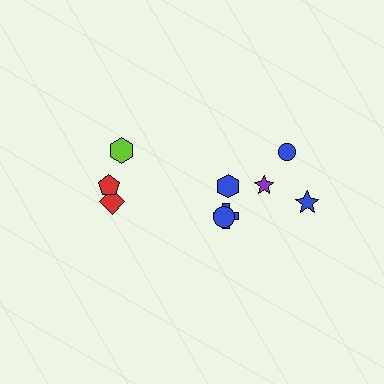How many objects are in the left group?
There are 3 objects.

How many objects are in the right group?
There are 6 objects.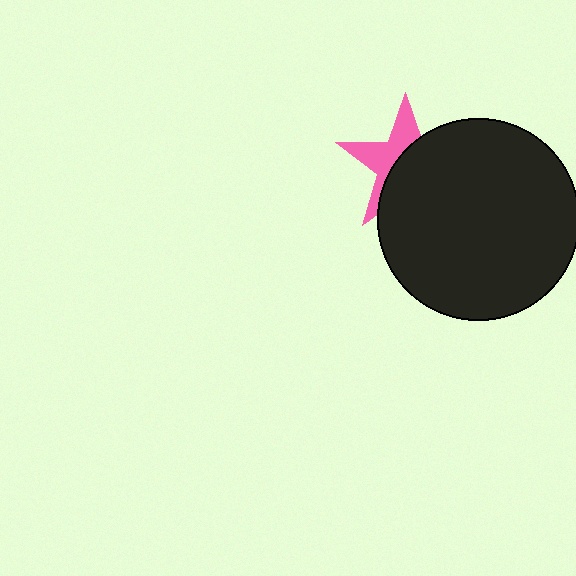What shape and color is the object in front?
The object in front is a black circle.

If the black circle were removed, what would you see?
You would see the complete pink star.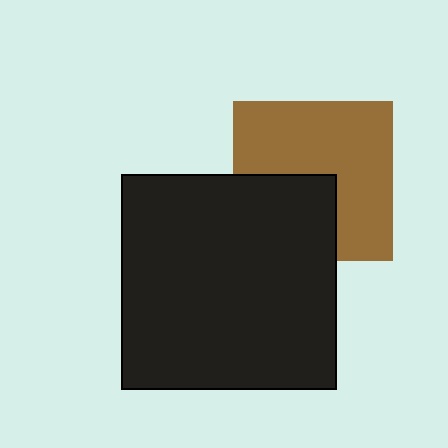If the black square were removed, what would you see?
You would see the complete brown square.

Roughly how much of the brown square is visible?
About half of it is visible (roughly 64%).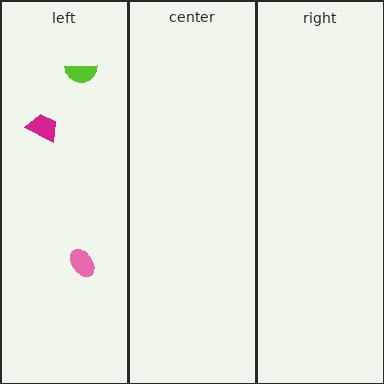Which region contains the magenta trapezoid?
The left region.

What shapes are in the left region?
The pink ellipse, the magenta trapezoid, the lime semicircle.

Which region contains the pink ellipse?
The left region.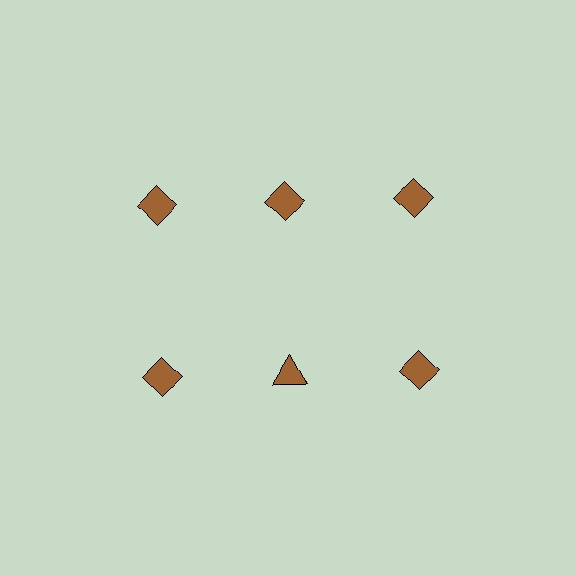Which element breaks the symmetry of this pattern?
The brown triangle in the second row, second from left column breaks the symmetry. All other shapes are brown diamonds.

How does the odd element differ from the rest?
It has a different shape: triangle instead of diamond.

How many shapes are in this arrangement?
There are 6 shapes arranged in a grid pattern.